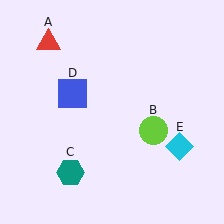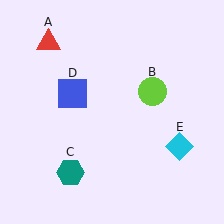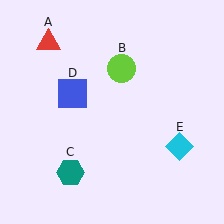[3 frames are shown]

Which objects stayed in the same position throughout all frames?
Red triangle (object A) and teal hexagon (object C) and blue square (object D) and cyan diamond (object E) remained stationary.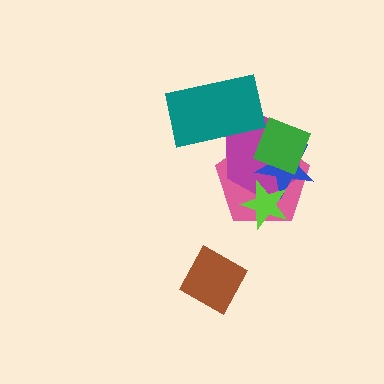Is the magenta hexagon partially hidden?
Yes, it is partially covered by another shape.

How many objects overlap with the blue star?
4 objects overlap with the blue star.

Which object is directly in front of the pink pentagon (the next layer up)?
The magenta hexagon is directly in front of the pink pentagon.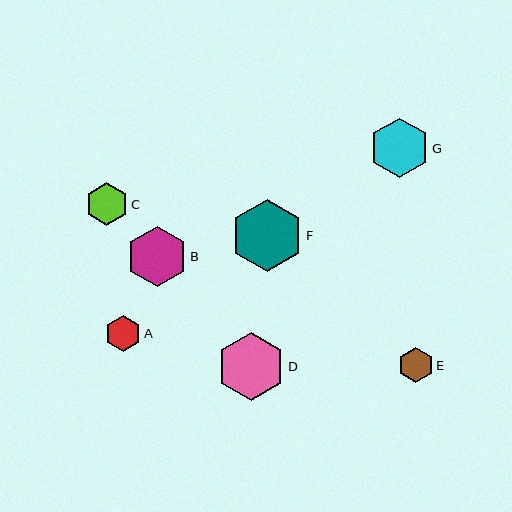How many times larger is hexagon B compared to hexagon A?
Hexagon B is approximately 1.7 times the size of hexagon A.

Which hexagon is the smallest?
Hexagon E is the smallest with a size of approximately 35 pixels.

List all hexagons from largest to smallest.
From largest to smallest: F, D, B, G, C, A, E.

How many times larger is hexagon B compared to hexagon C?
Hexagon B is approximately 1.4 times the size of hexagon C.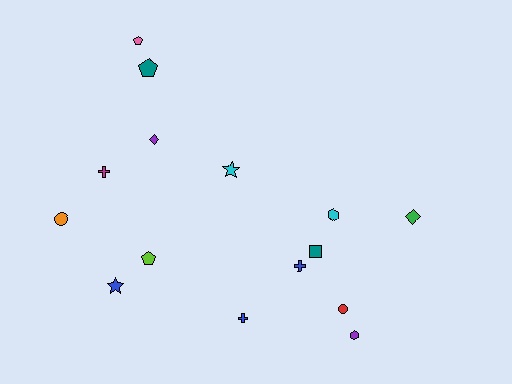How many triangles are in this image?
There are no triangles.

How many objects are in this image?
There are 15 objects.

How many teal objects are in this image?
There are 2 teal objects.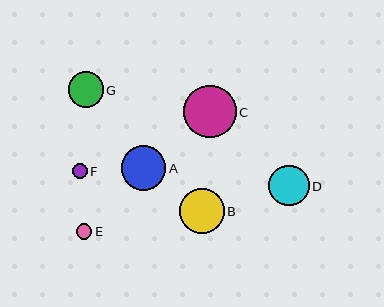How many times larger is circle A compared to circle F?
Circle A is approximately 3.0 times the size of circle F.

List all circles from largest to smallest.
From largest to smallest: C, B, A, D, G, E, F.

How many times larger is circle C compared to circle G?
Circle C is approximately 1.5 times the size of circle G.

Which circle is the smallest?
Circle F is the smallest with a size of approximately 15 pixels.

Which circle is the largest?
Circle C is the largest with a size of approximately 53 pixels.